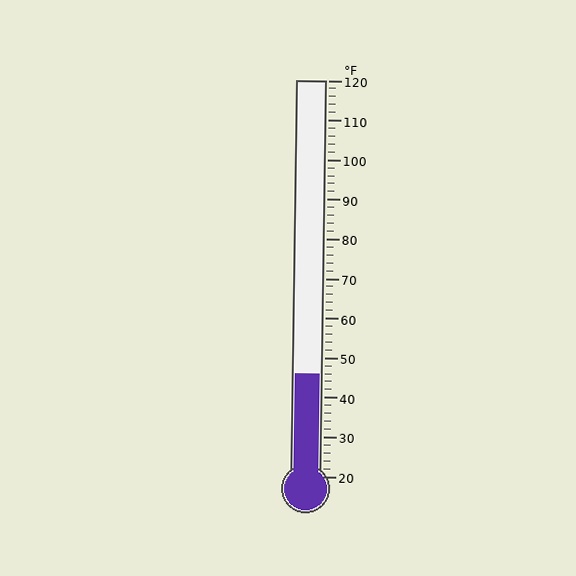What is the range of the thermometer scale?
The thermometer scale ranges from 20°F to 120°F.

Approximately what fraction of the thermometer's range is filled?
The thermometer is filled to approximately 25% of its range.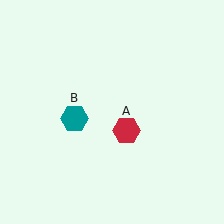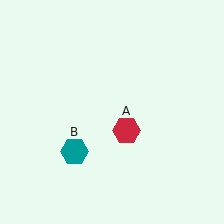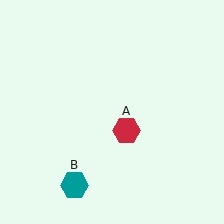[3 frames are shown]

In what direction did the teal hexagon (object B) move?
The teal hexagon (object B) moved down.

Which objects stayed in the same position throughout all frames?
Red hexagon (object A) remained stationary.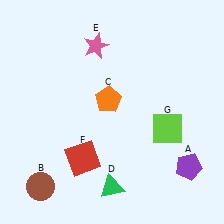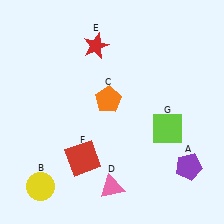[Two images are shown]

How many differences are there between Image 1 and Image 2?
There are 3 differences between the two images.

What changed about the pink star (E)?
In Image 1, E is pink. In Image 2, it changed to red.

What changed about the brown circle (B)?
In Image 1, B is brown. In Image 2, it changed to yellow.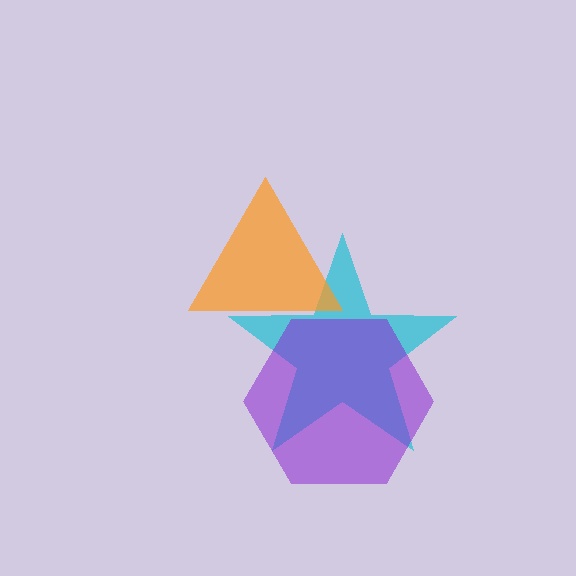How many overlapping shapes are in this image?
There are 3 overlapping shapes in the image.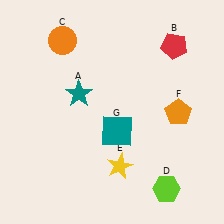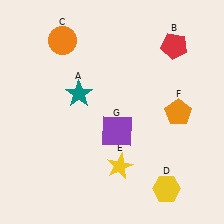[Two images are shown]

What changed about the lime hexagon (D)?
In Image 1, D is lime. In Image 2, it changed to yellow.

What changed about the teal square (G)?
In Image 1, G is teal. In Image 2, it changed to purple.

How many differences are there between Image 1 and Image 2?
There are 2 differences between the two images.